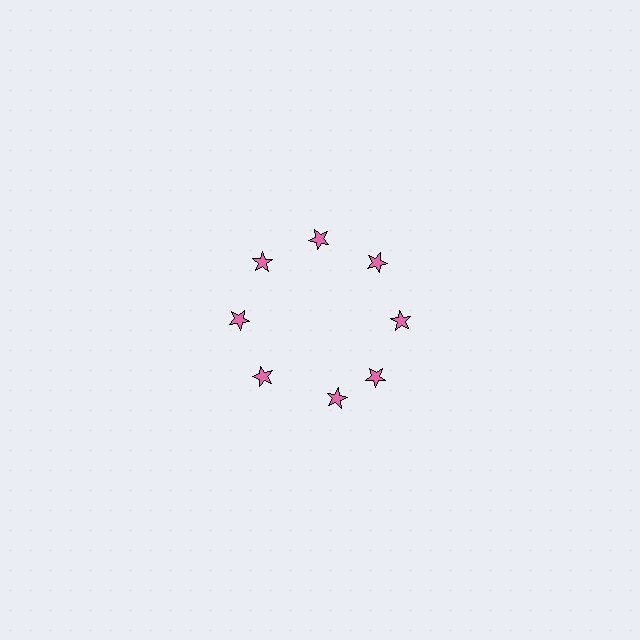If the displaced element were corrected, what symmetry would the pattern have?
It would have 8-fold rotational symmetry — the pattern would map onto itself every 45 degrees.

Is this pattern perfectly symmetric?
No. The 8 pink stars are arranged in a ring, but one element near the 6 o'clock position is rotated out of alignment along the ring, breaking the 8-fold rotational symmetry.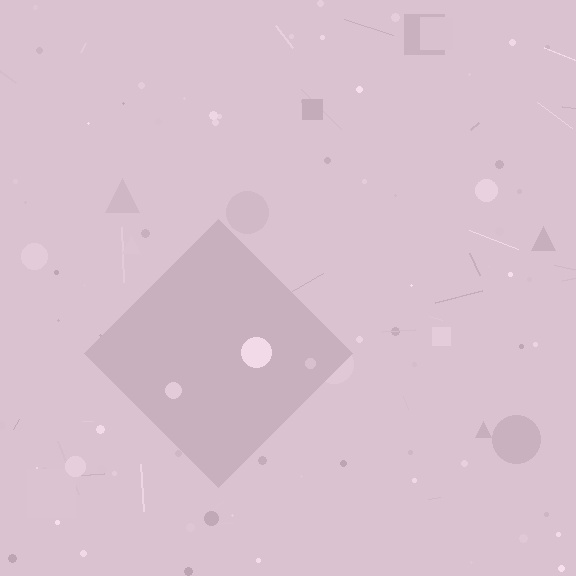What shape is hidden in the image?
A diamond is hidden in the image.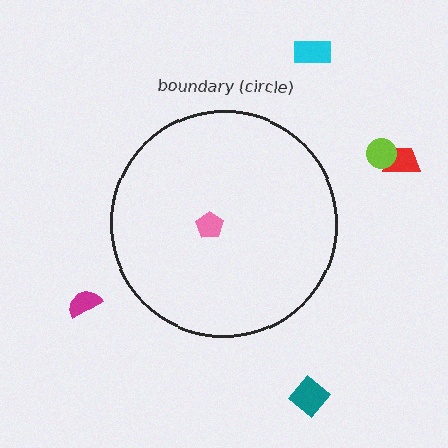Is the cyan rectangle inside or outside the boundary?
Outside.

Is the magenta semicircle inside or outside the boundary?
Outside.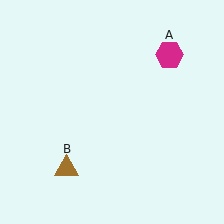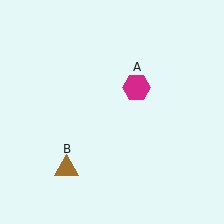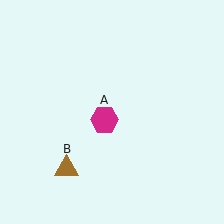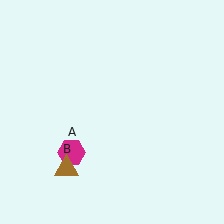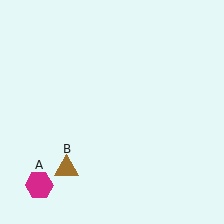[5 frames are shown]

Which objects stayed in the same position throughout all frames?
Brown triangle (object B) remained stationary.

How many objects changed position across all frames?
1 object changed position: magenta hexagon (object A).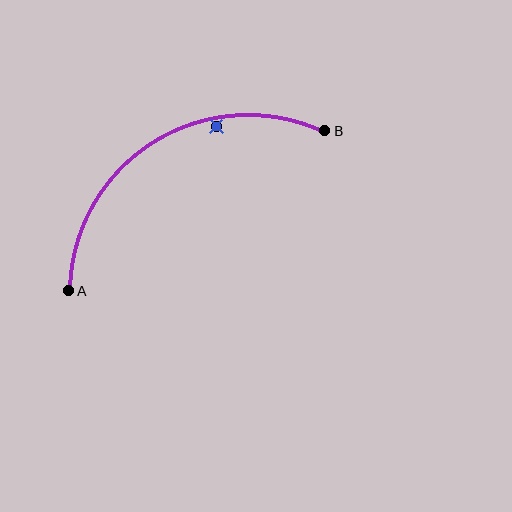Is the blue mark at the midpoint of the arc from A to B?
No — the blue mark does not lie on the arc at all. It sits slightly inside the curve.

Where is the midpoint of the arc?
The arc midpoint is the point on the curve farthest from the straight line joining A and B. It sits above that line.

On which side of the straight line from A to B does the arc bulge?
The arc bulges above the straight line connecting A and B.